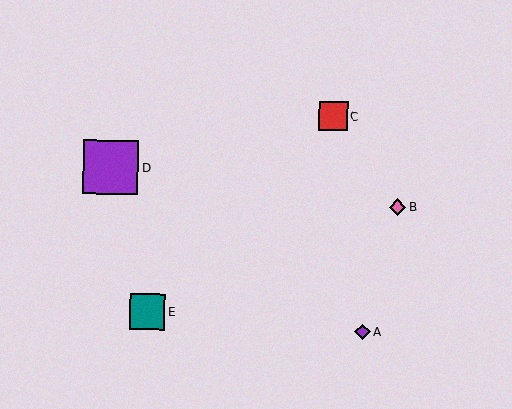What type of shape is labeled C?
Shape C is a red square.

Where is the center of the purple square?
The center of the purple square is at (111, 167).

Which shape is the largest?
The purple square (labeled D) is the largest.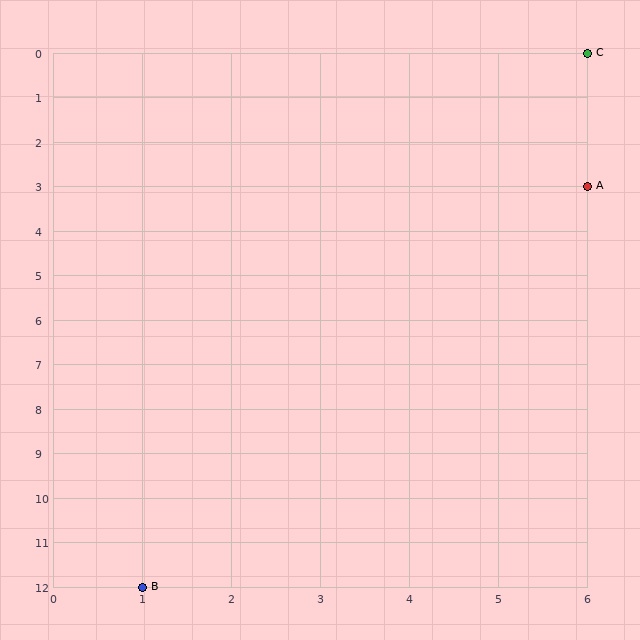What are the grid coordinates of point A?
Point A is at grid coordinates (6, 3).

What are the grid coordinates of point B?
Point B is at grid coordinates (1, 12).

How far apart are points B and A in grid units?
Points B and A are 5 columns and 9 rows apart (about 10.3 grid units diagonally).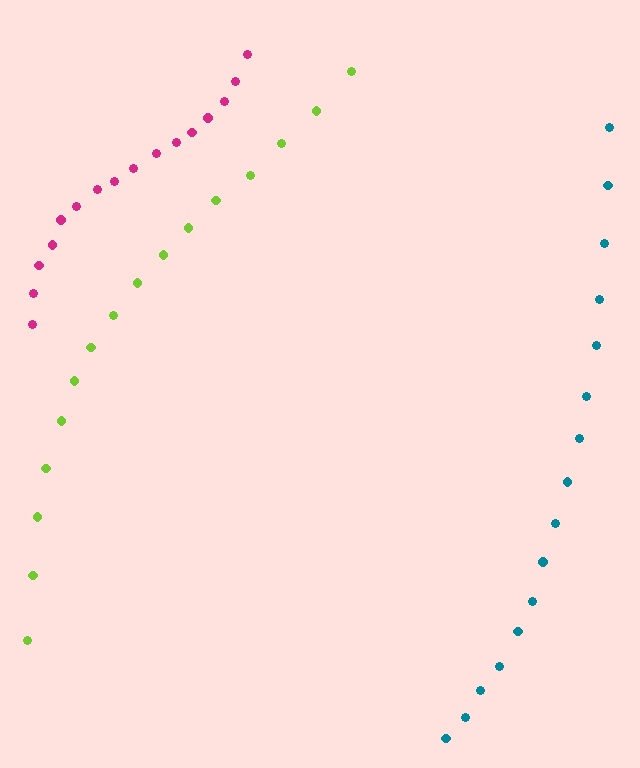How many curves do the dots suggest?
There are 3 distinct paths.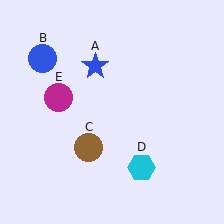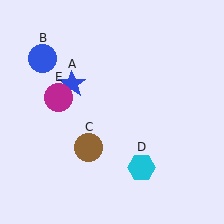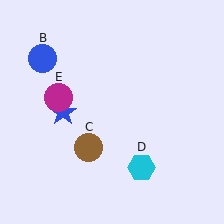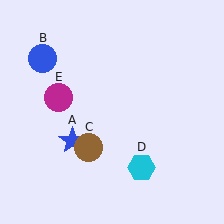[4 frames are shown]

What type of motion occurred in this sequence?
The blue star (object A) rotated counterclockwise around the center of the scene.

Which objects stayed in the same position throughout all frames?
Blue circle (object B) and brown circle (object C) and cyan hexagon (object D) and magenta circle (object E) remained stationary.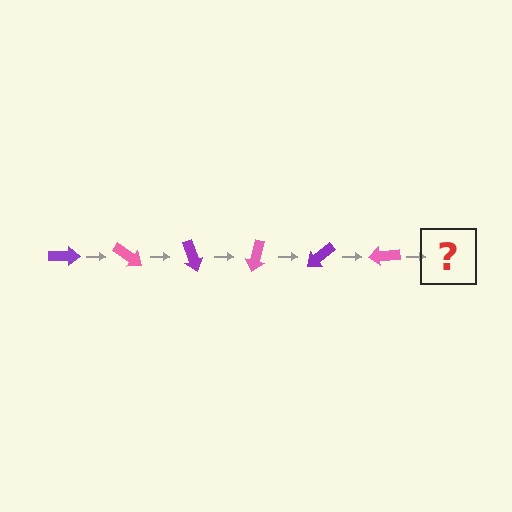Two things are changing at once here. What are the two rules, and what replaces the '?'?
The two rules are that it rotates 35 degrees each step and the color cycles through purple and pink. The '?' should be a purple arrow, rotated 210 degrees from the start.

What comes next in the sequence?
The next element should be a purple arrow, rotated 210 degrees from the start.